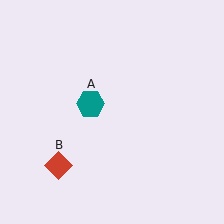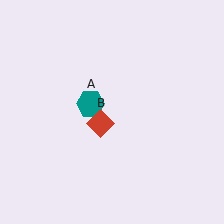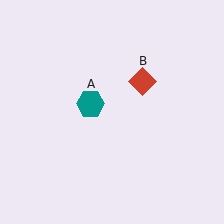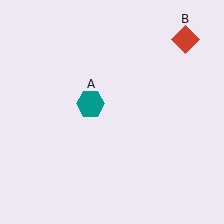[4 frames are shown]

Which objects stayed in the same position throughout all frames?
Teal hexagon (object A) remained stationary.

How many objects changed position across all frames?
1 object changed position: red diamond (object B).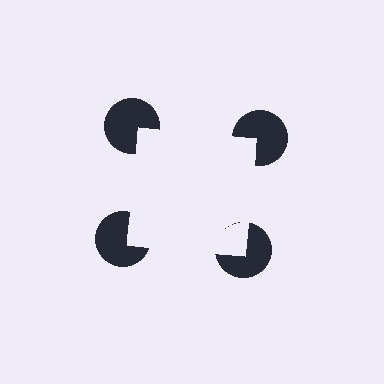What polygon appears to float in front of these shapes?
An illusory square — its edges are inferred from the aligned wedge cuts in the pac-man discs, not physically drawn.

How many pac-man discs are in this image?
There are 4 — one at each vertex of the illusory square.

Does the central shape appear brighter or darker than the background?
It typically appears slightly brighter than the background, even though no actual brightness change is drawn.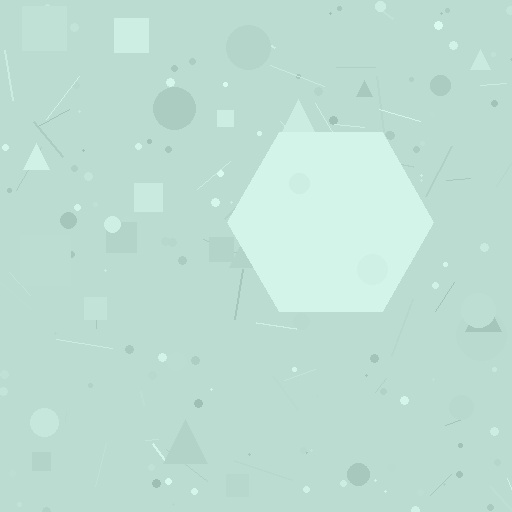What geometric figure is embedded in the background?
A hexagon is embedded in the background.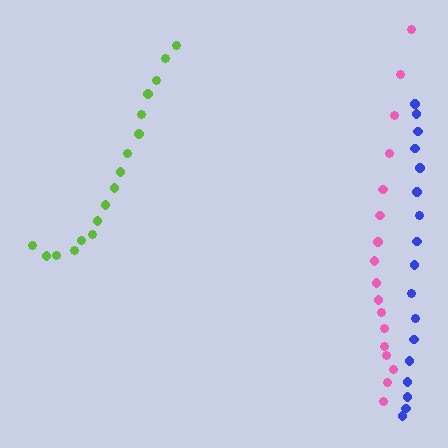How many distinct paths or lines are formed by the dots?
There are 3 distinct paths.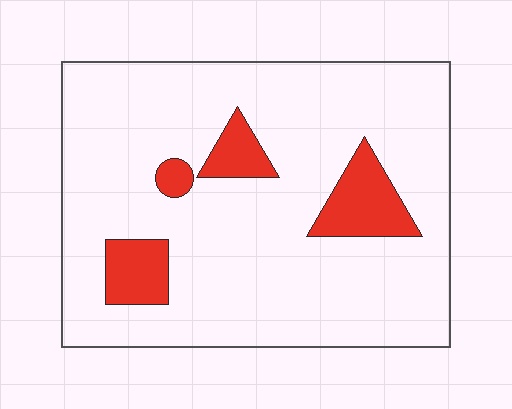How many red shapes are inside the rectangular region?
4.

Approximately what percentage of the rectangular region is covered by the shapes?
Approximately 15%.